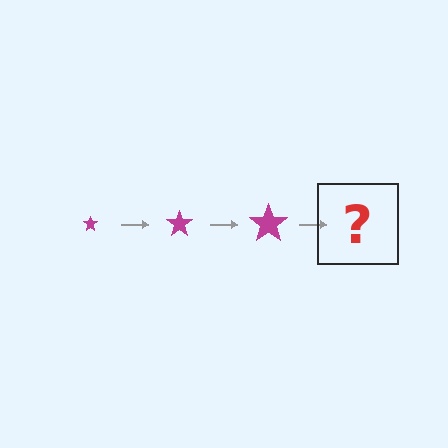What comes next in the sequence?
The next element should be a magenta star, larger than the previous one.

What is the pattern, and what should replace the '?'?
The pattern is that the star gets progressively larger each step. The '?' should be a magenta star, larger than the previous one.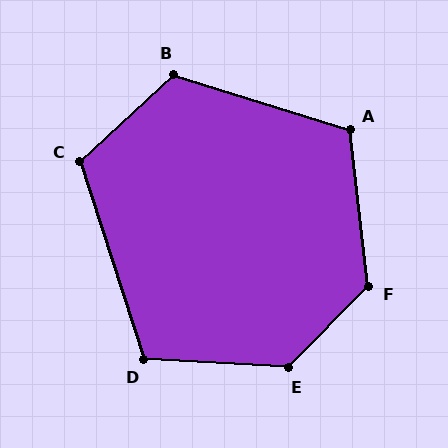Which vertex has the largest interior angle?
E, at approximately 131 degrees.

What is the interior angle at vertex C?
Approximately 115 degrees (obtuse).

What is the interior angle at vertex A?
Approximately 114 degrees (obtuse).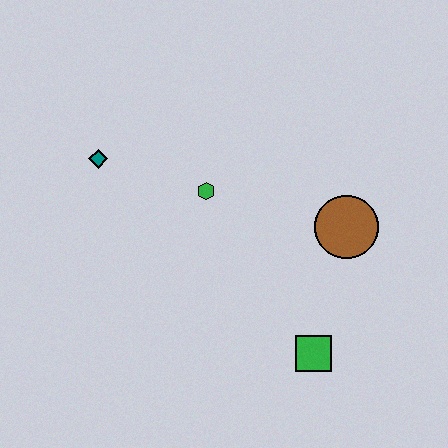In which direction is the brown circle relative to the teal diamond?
The brown circle is to the right of the teal diamond.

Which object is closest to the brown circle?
The green square is closest to the brown circle.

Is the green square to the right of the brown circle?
No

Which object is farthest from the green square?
The teal diamond is farthest from the green square.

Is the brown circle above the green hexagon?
No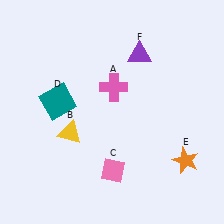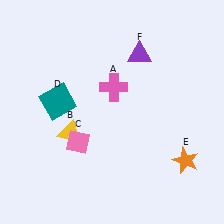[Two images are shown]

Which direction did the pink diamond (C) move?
The pink diamond (C) moved left.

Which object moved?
The pink diamond (C) moved left.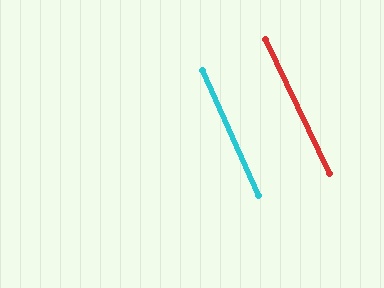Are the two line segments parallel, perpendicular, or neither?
Parallel — their directions differ by only 1.8°.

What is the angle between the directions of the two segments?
Approximately 2 degrees.